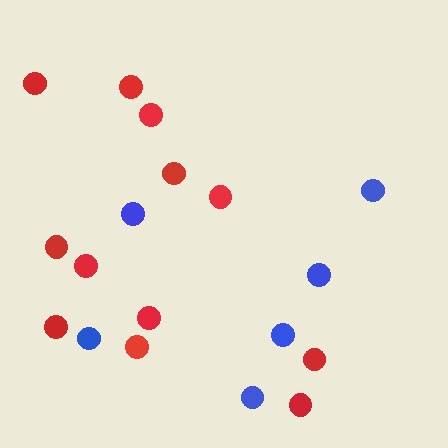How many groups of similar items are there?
There are 2 groups: one group of blue circles (6) and one group of red circles (12).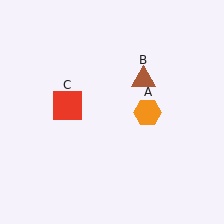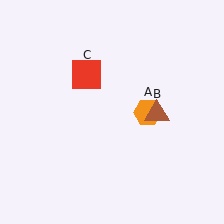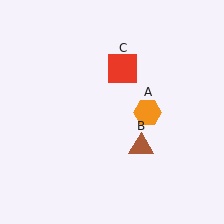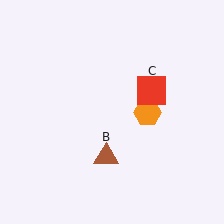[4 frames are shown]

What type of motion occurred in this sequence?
The brown triangle (object B), red square (object C) rotated clockwise around the center of the scene.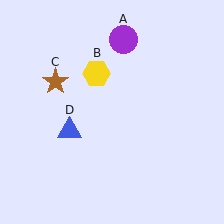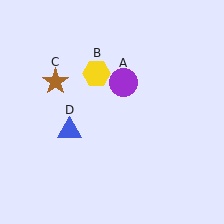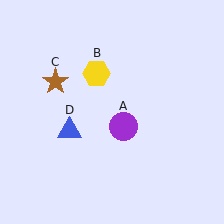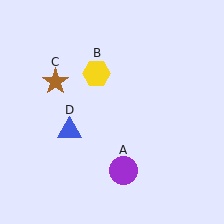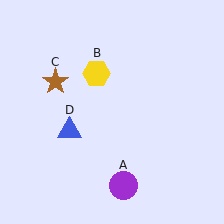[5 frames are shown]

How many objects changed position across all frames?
1 object changed position: purple circle (object A).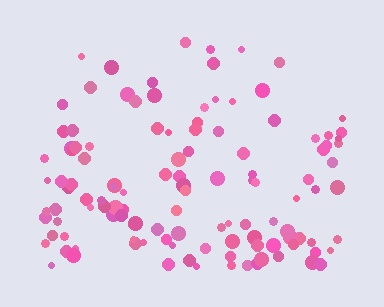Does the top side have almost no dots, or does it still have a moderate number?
Still a moderate number, just noticeably fewer than the bottom.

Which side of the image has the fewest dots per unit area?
The top.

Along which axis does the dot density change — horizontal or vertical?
Vertical.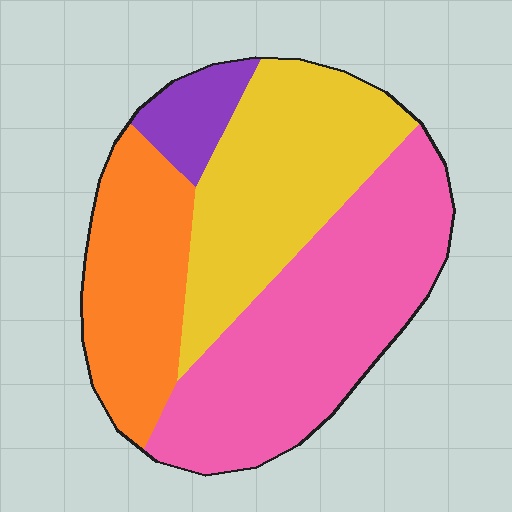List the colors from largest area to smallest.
From largest to smallest: pink, yellow, orange, purple.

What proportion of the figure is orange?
Orange covers roughly 20% of the figure.